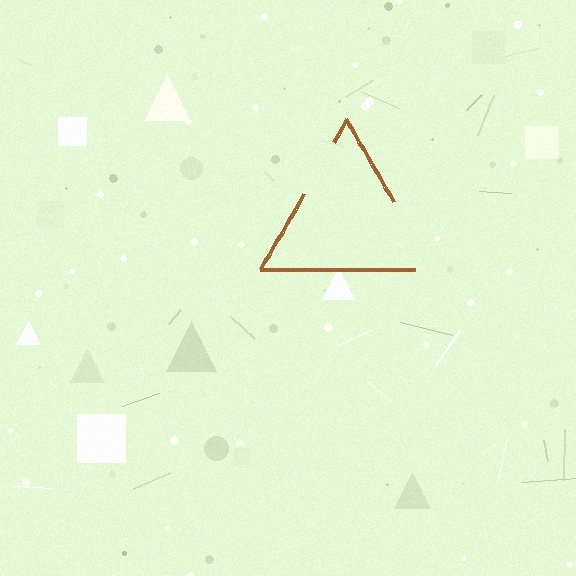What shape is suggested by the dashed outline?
The dashed outline suggests a triangle.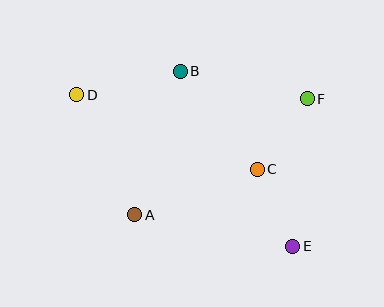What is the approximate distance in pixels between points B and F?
The distance between B and F is approximately 130 pixels.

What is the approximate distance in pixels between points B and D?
The distance between B and D is approximately 106 pixels.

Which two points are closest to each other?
Points C and E are closest to each other.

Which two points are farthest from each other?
Points D and E are farthest from each other.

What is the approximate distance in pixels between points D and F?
The distance between D and F is approximately 230 pixels.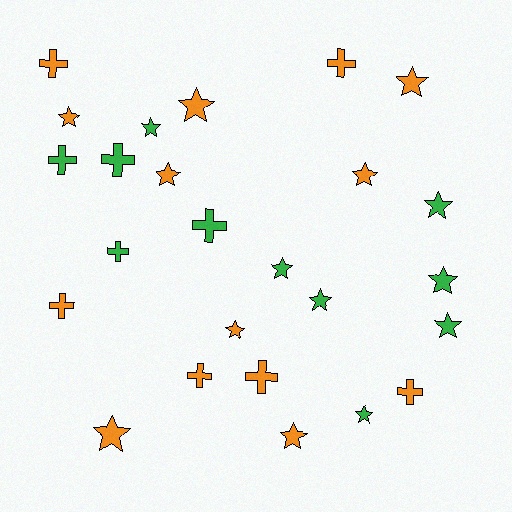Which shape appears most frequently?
Star, with 15 objects.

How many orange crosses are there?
There are 6 orange crosses.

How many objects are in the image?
There are 25 objects.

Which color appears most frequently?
Orange, with 14 objects.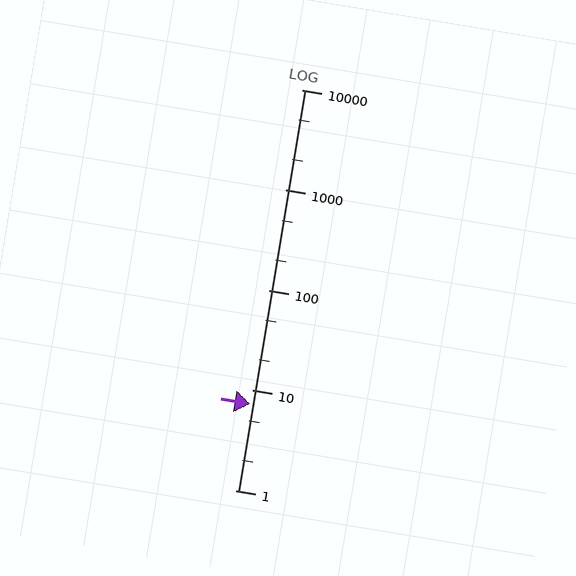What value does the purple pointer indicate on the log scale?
The pointer indicates approximately 7.3.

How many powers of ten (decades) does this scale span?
The scale spans 4 decades, from 1 to 10000.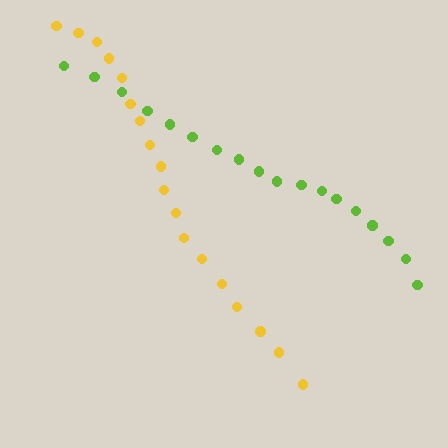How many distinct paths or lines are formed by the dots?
There are 2 distinct paths.